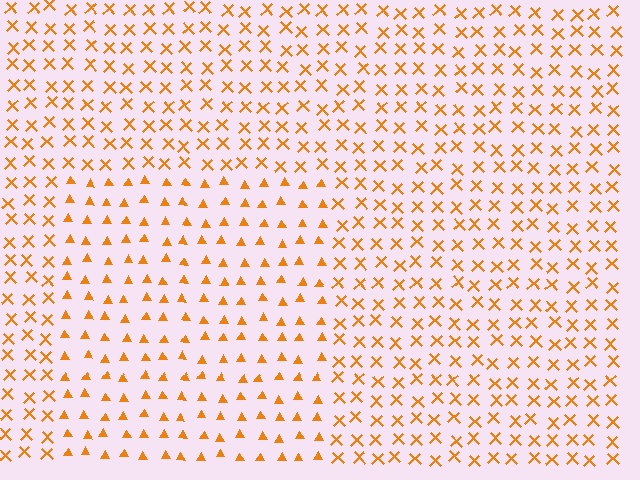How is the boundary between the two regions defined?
The boundary is defined by a change in element shape: triangles inside vs. X marks outside. All elements share the same color and spacing.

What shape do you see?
I see a rectangle.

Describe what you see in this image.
The image is filled with small orange elements arranged in a uniform grid. A rectangle-shaped region contains triangles, while the surrounding area contains X marks. The boundary is defined purely by the change in element shape.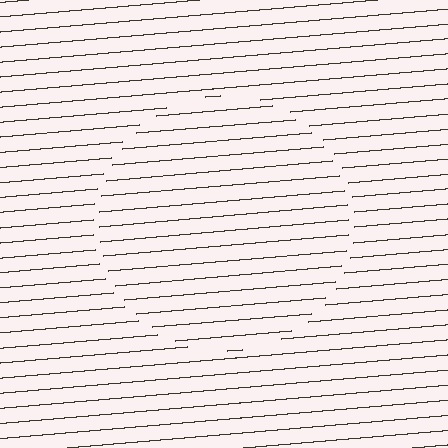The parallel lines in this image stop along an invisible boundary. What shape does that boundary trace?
An illusory circle. The interior of the shape contains the same grating, shifted by half a period — the contour is defined by the phase discontinuity where line-ends from the inner and outer gratings abut.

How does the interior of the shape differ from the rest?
The interior of the shape contains the same grating, shifted by half a period — the contour is defined by the phase discontinuity where line-ends from the inner and outer gratings abut.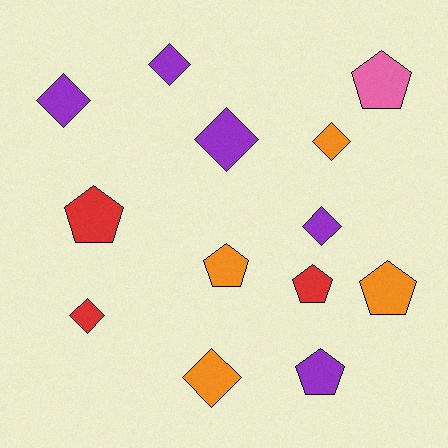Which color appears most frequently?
Purple, with 5 objects.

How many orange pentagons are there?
There are 2 orange pentagons.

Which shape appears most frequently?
Diamond, with 7 objects.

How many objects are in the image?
There are 13 objects.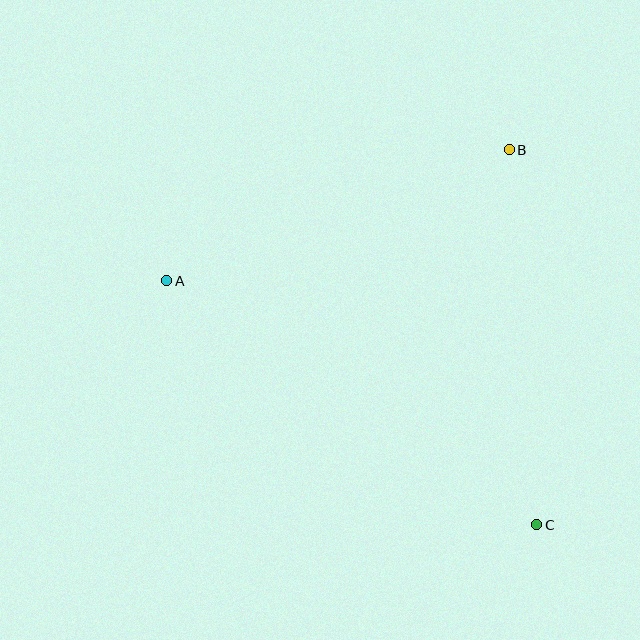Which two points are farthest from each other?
Points A and C are farthest from each other.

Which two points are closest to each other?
Points A and B are closest to each other.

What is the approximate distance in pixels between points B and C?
The distance between B and C is approximately 376 pixels.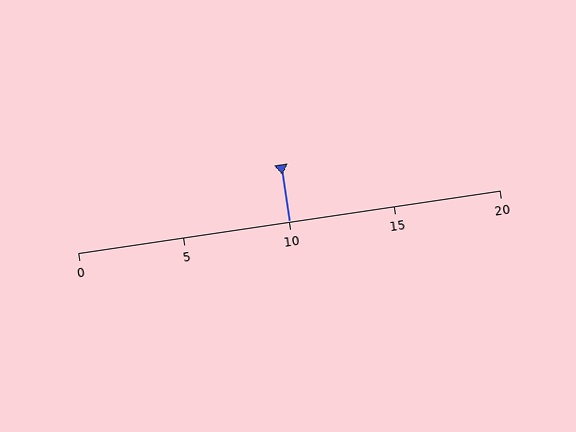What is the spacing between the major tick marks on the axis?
The major ticks are spaced 5 apart.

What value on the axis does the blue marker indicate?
The marker indicates approximately 10.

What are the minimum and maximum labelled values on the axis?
The axis runs from 0 to 20.